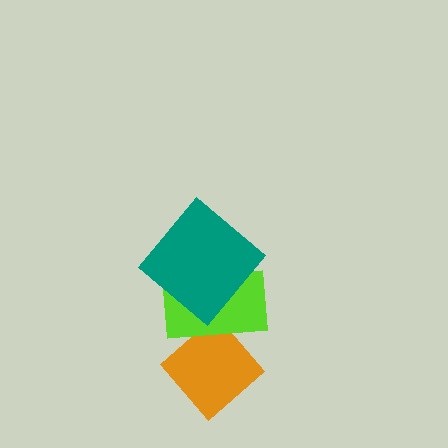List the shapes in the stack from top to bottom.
From top to bottom: the teal diamond, the lime rectangle, the orange diamond.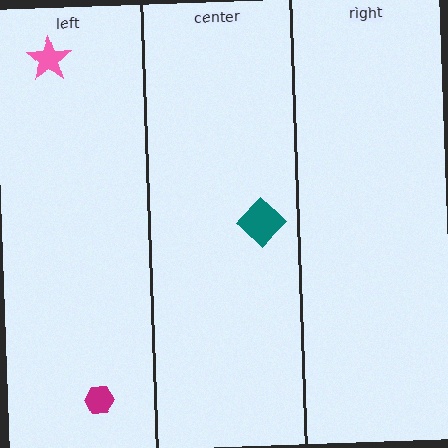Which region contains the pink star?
The left region.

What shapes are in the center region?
The teal diamond.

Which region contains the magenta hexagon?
The left region.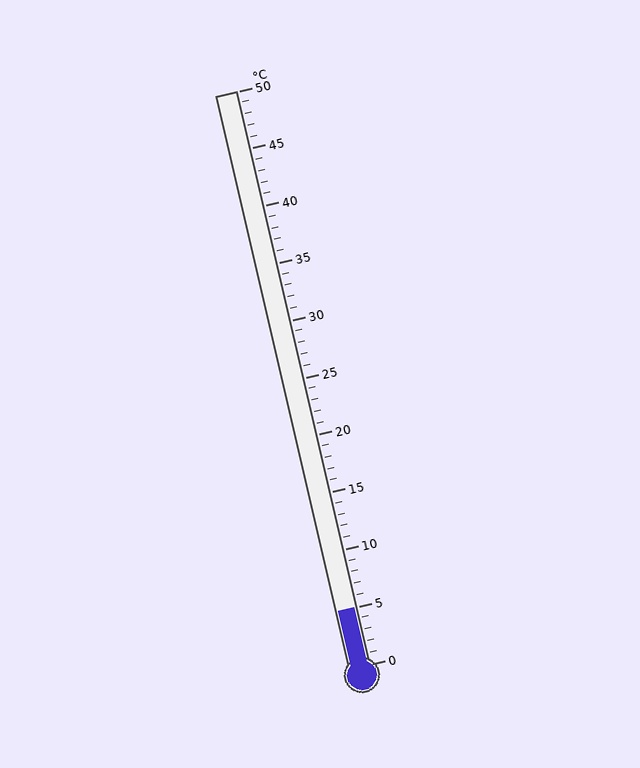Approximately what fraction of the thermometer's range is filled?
The thermometer is filled to approximately 10% of its range.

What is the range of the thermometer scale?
The thermometer scale ranges from 0°C to 50°C.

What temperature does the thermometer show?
The thermometer shows approximately 5°C.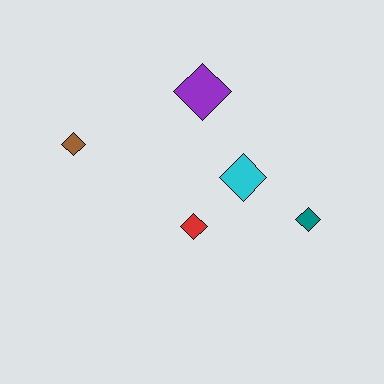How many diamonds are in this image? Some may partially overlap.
There are 5 diamonds.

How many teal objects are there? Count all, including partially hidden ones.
There is 1 teal object.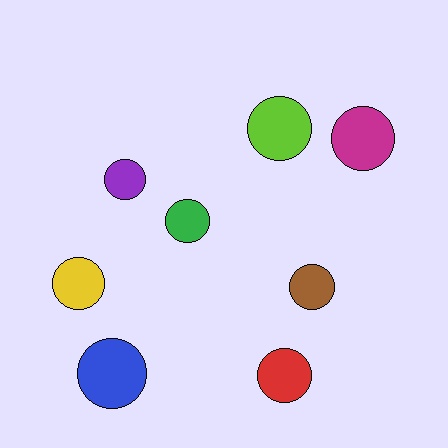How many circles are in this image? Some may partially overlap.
There are 8 circles.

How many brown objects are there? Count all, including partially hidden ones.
There is 1 brown object.